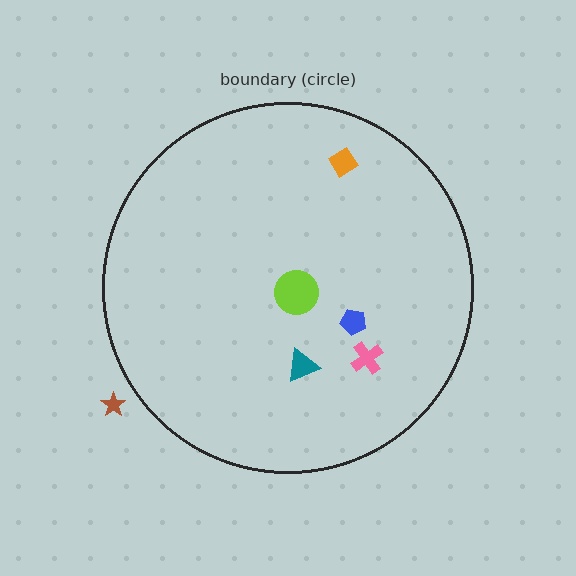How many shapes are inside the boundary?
5 inside, 1 outside.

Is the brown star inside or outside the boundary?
Outside.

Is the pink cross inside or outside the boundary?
Inside.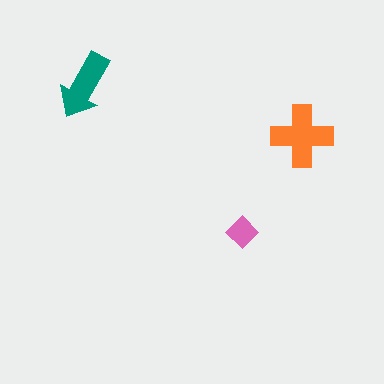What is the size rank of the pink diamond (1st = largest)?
3rd.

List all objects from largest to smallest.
The orange cross, the teal arrow, the pink diamond.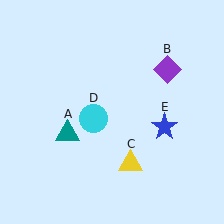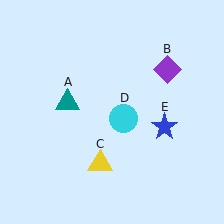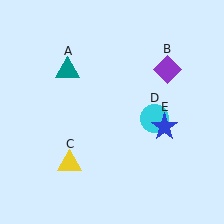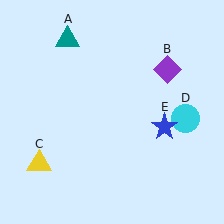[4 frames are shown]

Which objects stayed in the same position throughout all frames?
Purple diamond (object B) and blue star (object E) remained stationary.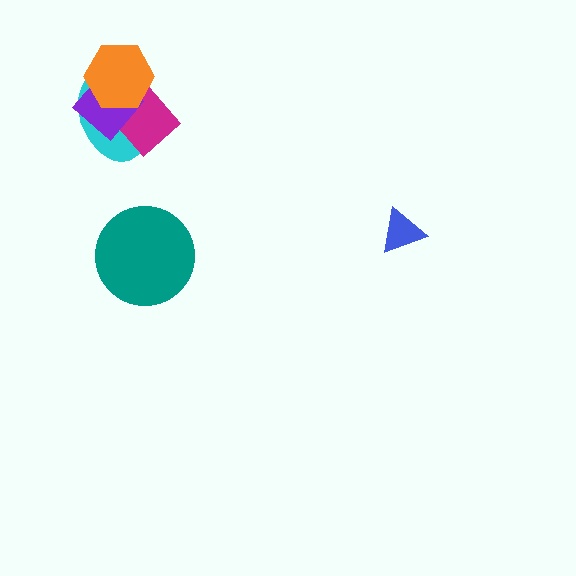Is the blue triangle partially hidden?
No, no other shape covers it.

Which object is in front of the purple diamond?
The orange hexagon is in front of the purple diamond.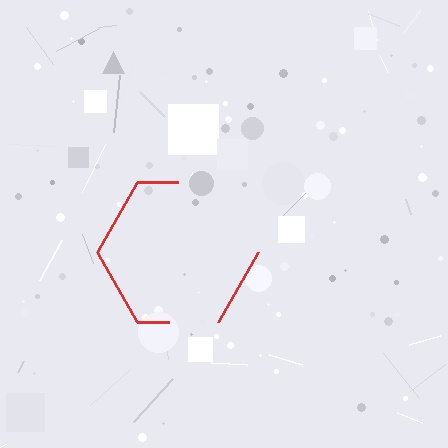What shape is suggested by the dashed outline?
The dashed outline suggests a hexagon.